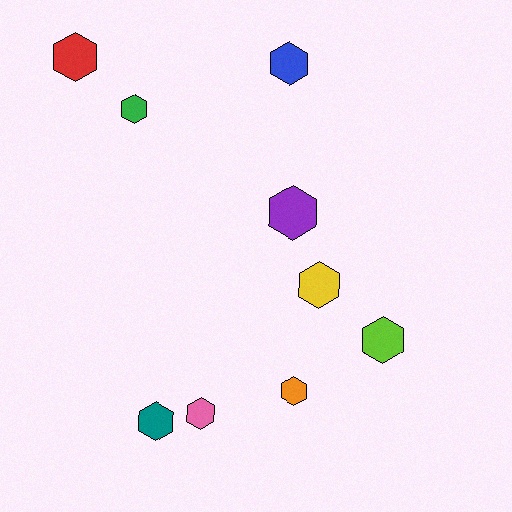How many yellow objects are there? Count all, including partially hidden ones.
There is 1 yellow object.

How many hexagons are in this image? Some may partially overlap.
There are 9 hexagons.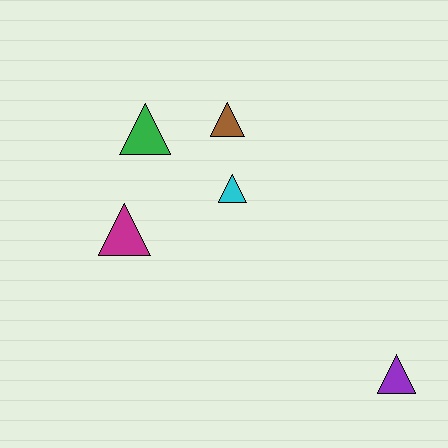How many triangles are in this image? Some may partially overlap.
There are 5 triangles.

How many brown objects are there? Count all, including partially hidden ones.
There is 1 brown object.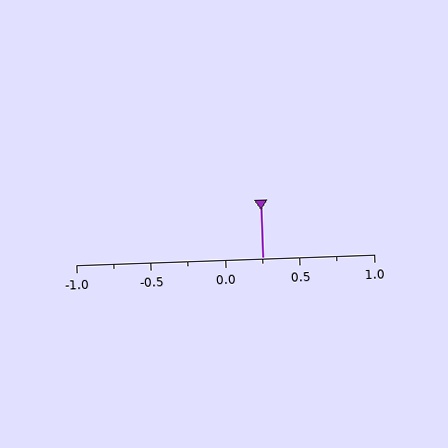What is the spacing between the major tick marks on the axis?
The major ticks are spaced 0.5 apart.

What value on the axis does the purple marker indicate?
The marker indicates approximately 0.25.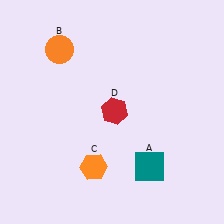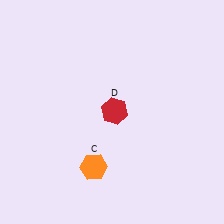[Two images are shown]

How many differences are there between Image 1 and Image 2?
There are 2 differences between the two images.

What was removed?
The orange circle (B), the teal square (A) were removed in Image 2.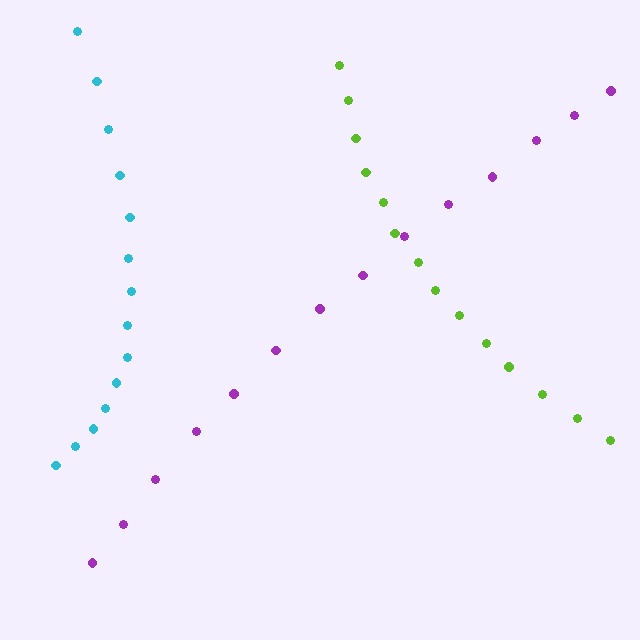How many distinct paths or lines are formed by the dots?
There are 3 distinct paths.